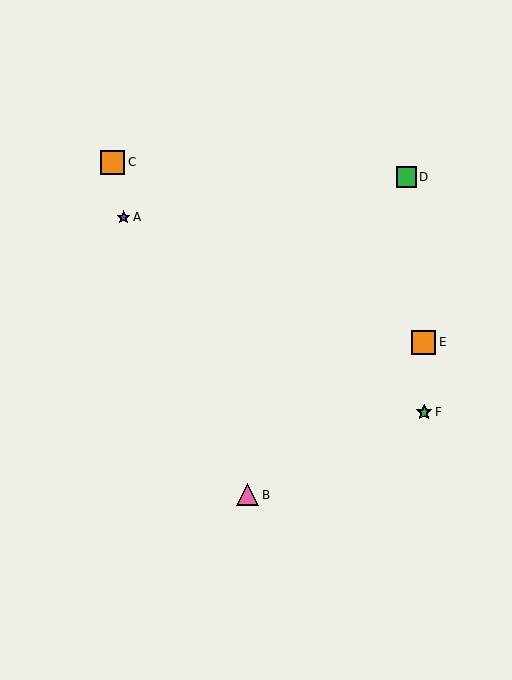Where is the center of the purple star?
The center of the purple star is at (124, 217).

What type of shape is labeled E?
Shape E is an orange square.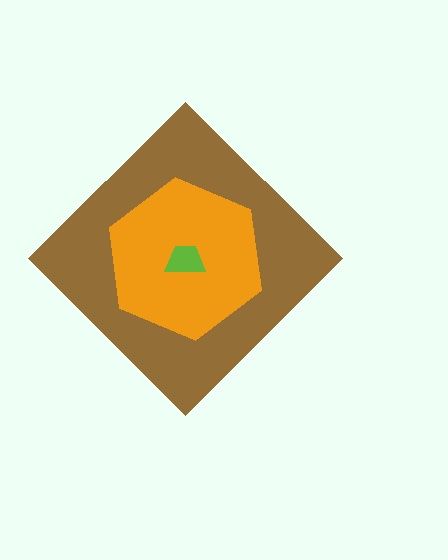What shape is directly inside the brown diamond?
The orange hexagon.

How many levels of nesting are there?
3.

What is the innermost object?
The lime trapezoid.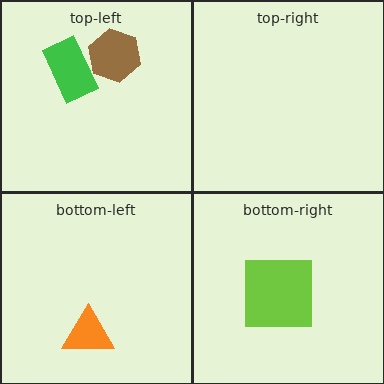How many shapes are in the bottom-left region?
1.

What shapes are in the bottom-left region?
The orange triangle.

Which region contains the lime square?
The bottom-right region.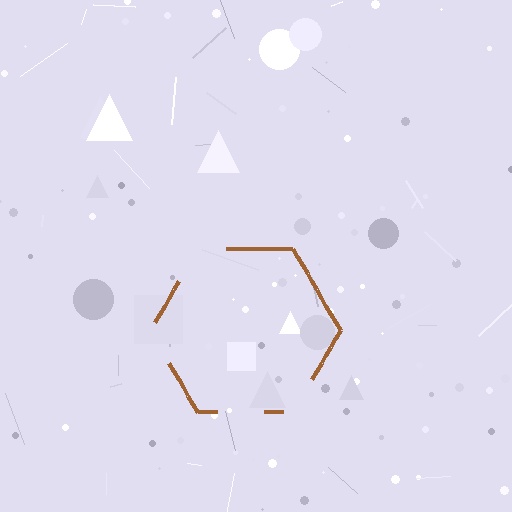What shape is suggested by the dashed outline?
The dashed outline suggests a hexagon.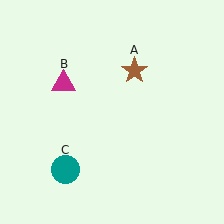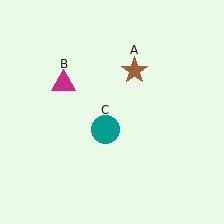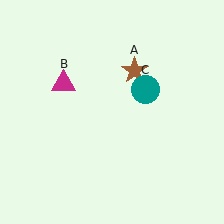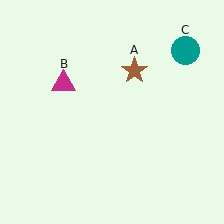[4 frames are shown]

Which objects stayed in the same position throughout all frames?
Brown star (object A) and magenta triangle (object B) remained stationary.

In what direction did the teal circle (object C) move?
The teal circle (object C) moved up and to the right.